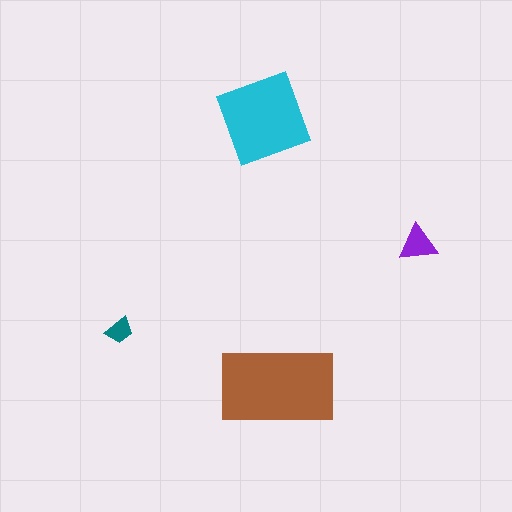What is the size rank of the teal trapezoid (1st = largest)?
4th.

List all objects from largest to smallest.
The brown rectangle, the cyan square, the purple triangle, the teal trapezoid.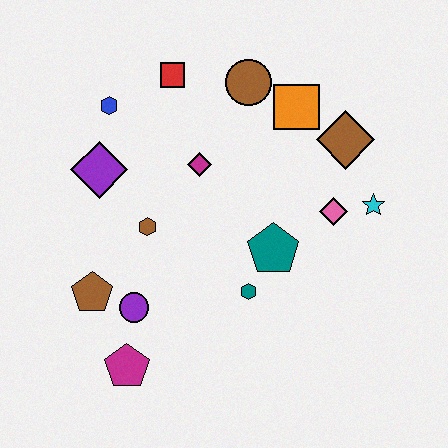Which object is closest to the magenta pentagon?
The purple circle is closest to the magenta pentagon.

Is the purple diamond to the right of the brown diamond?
No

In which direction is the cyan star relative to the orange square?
The cyan star is below the orange square.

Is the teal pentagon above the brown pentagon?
Yes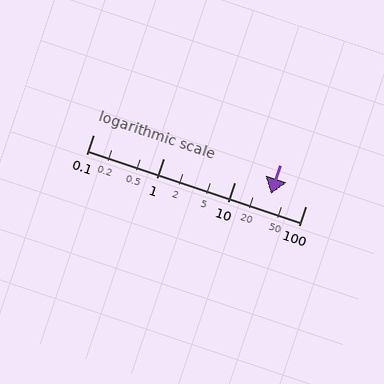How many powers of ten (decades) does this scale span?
The scale spans 3 decades, from 0.1 to 100.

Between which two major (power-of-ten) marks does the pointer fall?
The pointer is between 10 and 100.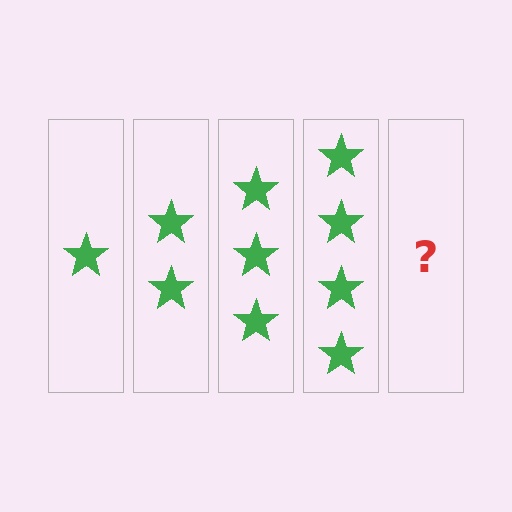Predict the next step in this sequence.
The next step is 5 stars.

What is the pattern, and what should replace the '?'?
The pattern is that each step adds one more star. The '?' should be 5 stars.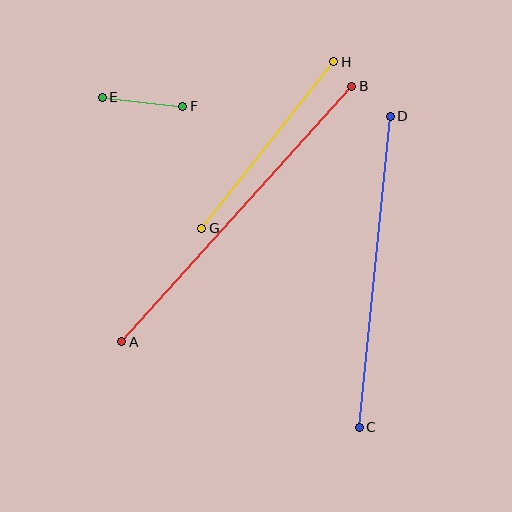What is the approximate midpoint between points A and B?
The midpoint is at approximately (237, 214) pixels.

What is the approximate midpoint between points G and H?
The midpoint is at approximately (268, 145) pixels.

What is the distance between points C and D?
The distance is approximately 313 pixels.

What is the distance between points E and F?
The distance is approximately 81 pixels.